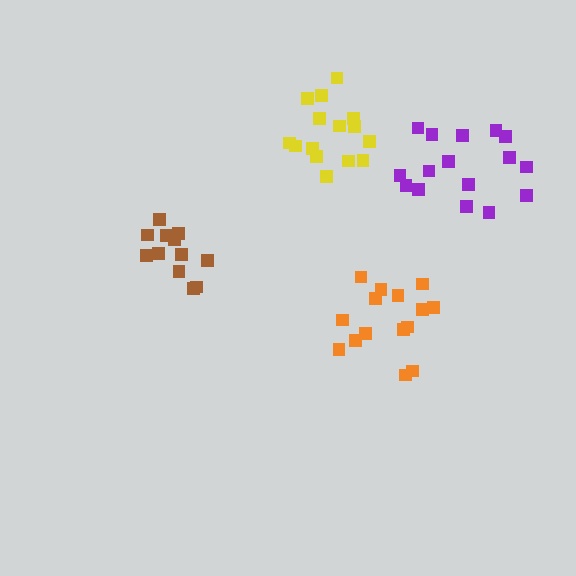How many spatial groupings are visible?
There are 4 spatial groupings.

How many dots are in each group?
Group 1: 15 dots, Group 2: 15 dots, Group 3: 16 dots, Group 4: 13 dots (59 total).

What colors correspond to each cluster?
The clusters are colored: yellow, orange, purple, brown.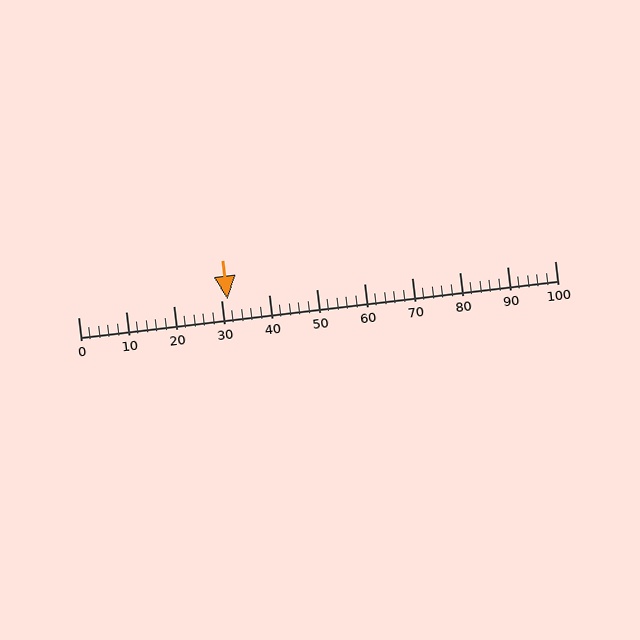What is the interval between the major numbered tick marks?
The major tick marks are spaced 10 units apart.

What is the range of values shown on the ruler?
The ruler shows values from 0 to 100.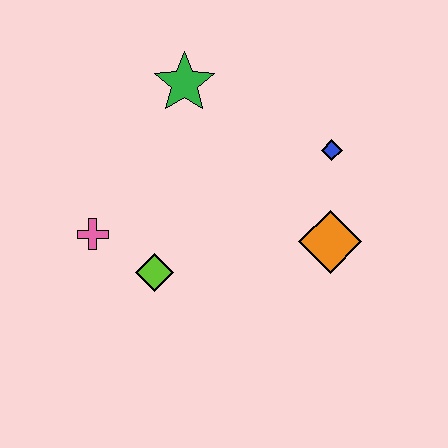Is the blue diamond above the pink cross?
Yes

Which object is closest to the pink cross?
The lime diamond is closest to the pink cross.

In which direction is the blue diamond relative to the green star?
The blue diamond is to the right of the green star.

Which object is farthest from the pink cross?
The blue diamond is farthest from the pink cross.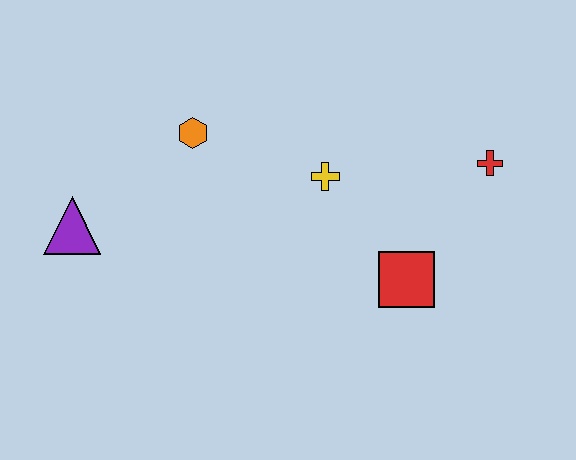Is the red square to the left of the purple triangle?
No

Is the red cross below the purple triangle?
No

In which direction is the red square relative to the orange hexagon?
The red square is to the right of the orange hexagon.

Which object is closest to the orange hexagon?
The yellow cross is closest to the orange hexagon.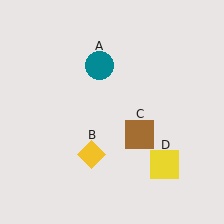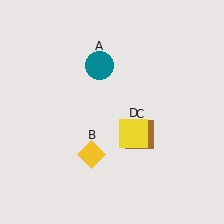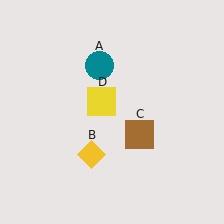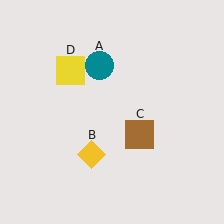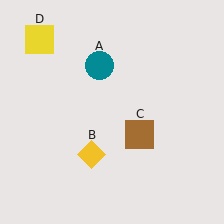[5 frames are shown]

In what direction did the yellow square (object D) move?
The yellow square (object D) moved up and to the left.